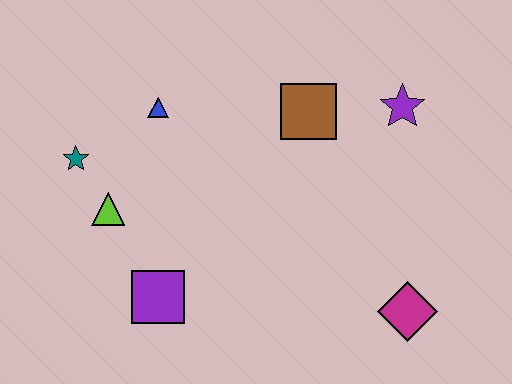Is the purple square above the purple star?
No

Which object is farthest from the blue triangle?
The magenta diamond is farthest from the blue triangle.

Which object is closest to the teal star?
The lime triangle is closest to the teal star.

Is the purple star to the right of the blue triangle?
Yes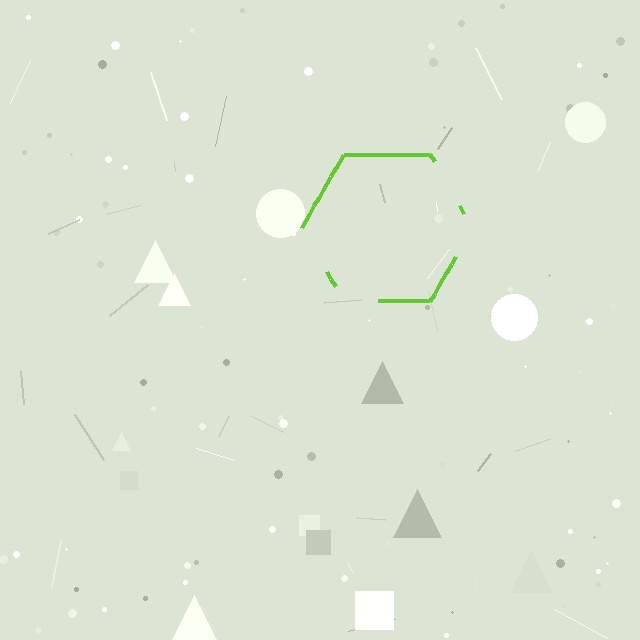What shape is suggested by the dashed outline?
The dashed outline suggests a hexagon.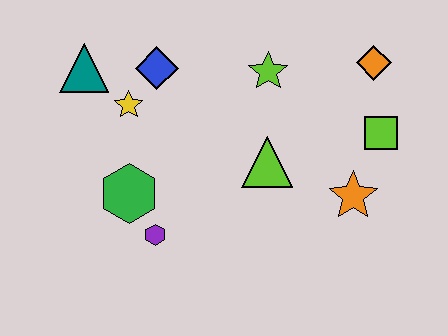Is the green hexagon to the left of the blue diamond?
Yes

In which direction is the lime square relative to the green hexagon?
The lime square is to the right of the green hexagon.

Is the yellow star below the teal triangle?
Yes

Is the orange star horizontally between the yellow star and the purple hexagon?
No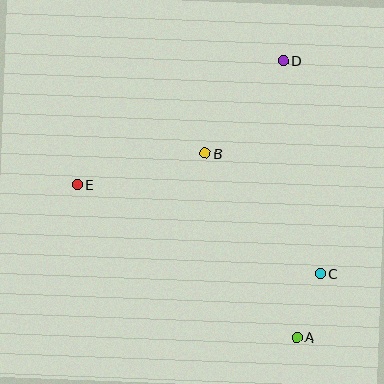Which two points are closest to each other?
Points A and C are closest to each other.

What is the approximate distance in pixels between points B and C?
The distance between B and C is approximately 167 pixels.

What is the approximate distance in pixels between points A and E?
The distance between A and E is approximately 267 pixels.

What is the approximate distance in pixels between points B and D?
The distance between B and D is approximately 121 pixels.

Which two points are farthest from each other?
Points A and D are farthest from each other.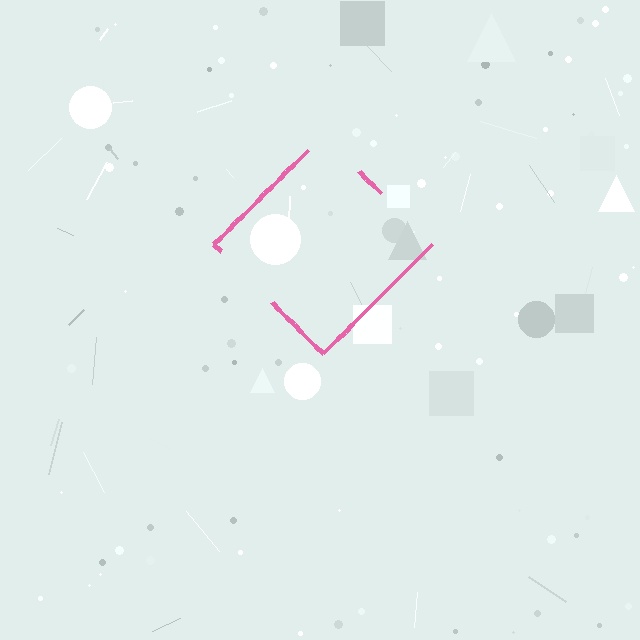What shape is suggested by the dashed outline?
The dashed outline suggests a diamond.